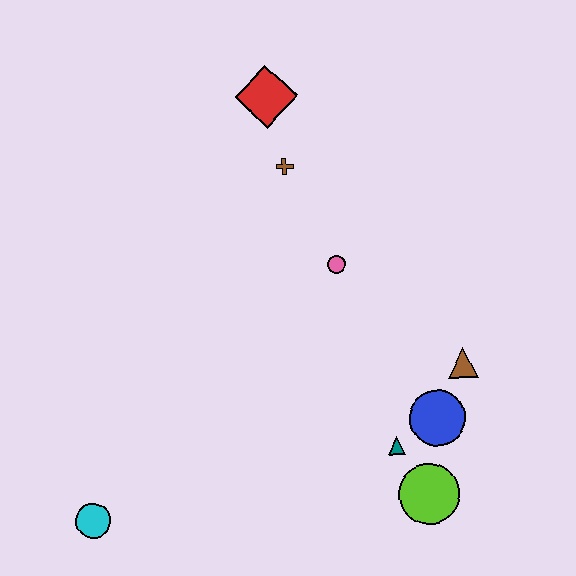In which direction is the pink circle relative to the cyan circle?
The pink circle is to the right of the cyan circle.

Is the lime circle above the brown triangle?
No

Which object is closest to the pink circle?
The brown cross is closest to the pink circle.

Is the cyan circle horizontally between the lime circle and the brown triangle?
No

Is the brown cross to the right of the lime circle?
No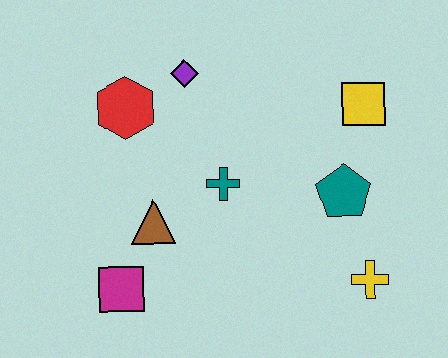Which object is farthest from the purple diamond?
The yellow cross is farthest from the purple diamond.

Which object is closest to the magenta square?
The brown triangle is closest to the magenta square.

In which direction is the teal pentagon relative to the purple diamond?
The teal pentagon is to the right of the purple diamond.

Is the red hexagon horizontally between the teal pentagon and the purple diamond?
No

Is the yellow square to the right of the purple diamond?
Yes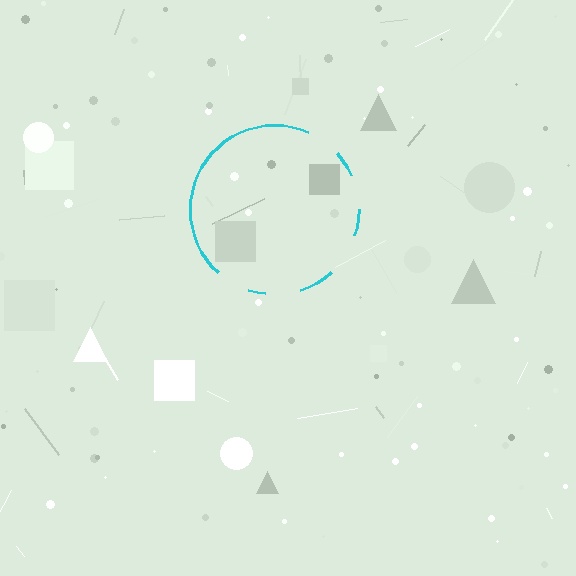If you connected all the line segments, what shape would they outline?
They would outline a circle.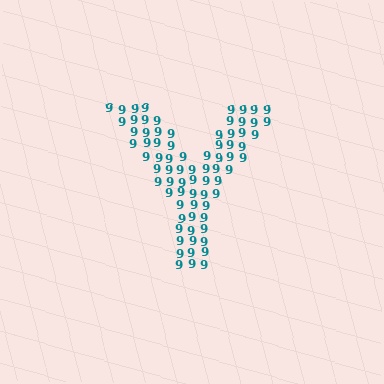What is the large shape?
The large shape is the letter Y.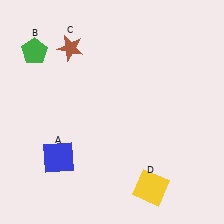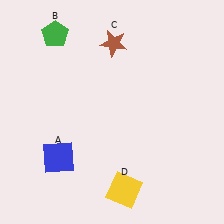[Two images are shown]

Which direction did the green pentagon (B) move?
The green pentagon (B) moved right.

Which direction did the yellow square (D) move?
The yellow square (D) moved left.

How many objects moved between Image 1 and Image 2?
3 objects moved between the two images.